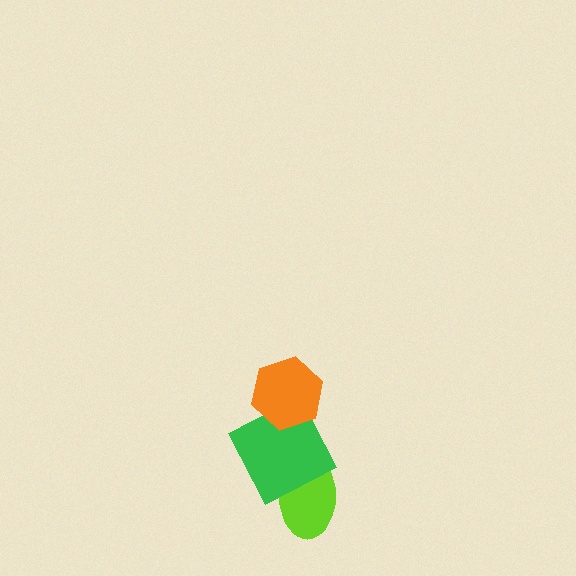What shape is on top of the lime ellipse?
The green square is on top of the lime ellipse.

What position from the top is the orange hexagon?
The orange hexagon is 1st from the top.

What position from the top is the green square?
The green square is 2nd from the top.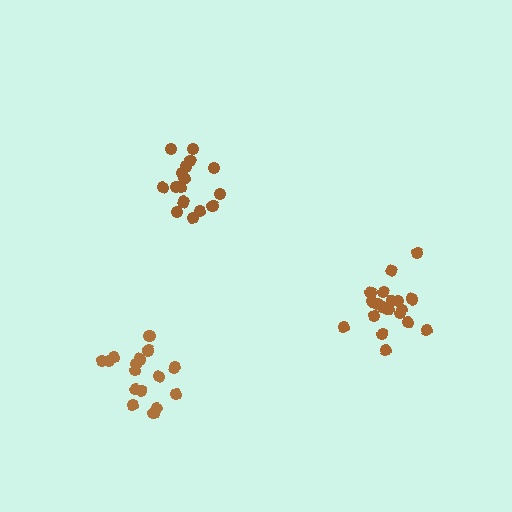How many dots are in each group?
Group 1: 16 dots, Group 2: 19 dots, Group 3: 16 dots (51 total).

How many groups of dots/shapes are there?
There are 3 groups.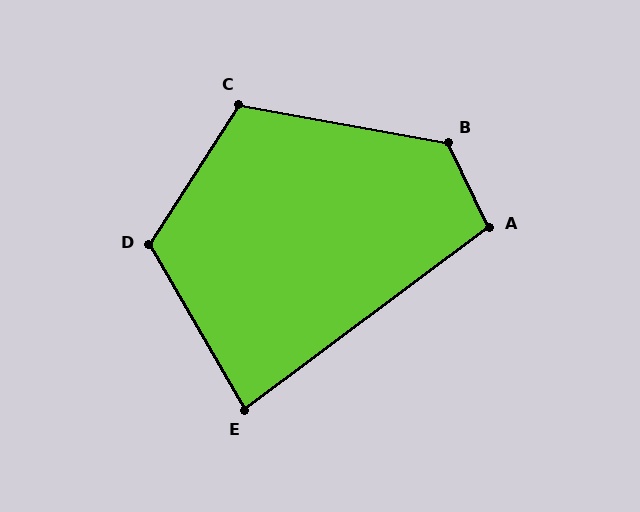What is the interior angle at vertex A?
Approximately 101 degrees (obtuse).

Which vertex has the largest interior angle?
B, at approximately 126 degrees.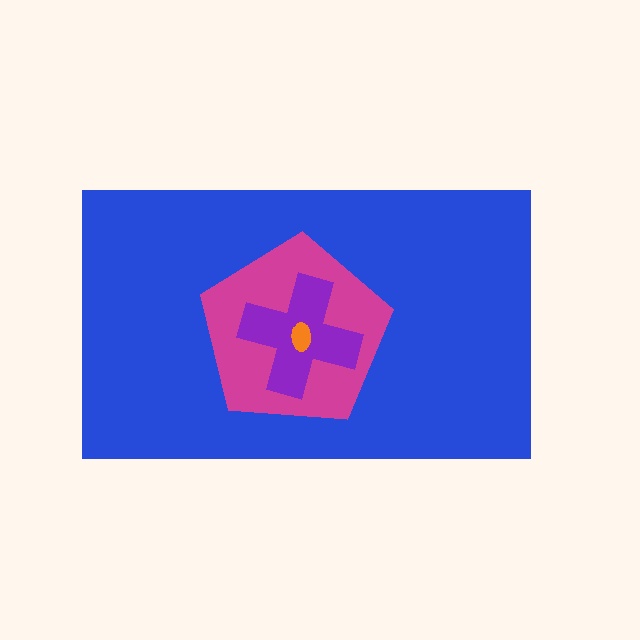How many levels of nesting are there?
4.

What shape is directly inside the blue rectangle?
The magenta pentagon.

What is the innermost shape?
The orange ellipse.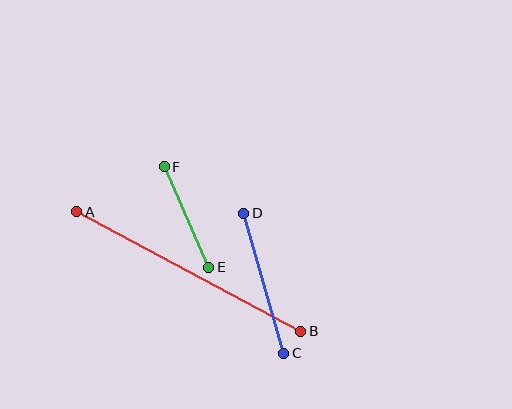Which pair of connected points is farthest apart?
Points A and B are farthest apart.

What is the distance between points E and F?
The distance is approximately 110 pixels.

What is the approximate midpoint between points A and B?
The midpoint is at approximately (189, 272) pixels.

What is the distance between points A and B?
The distance is approximately 253 pixels.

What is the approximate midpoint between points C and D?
The midpoint is at approximately (264, 283) pixels.